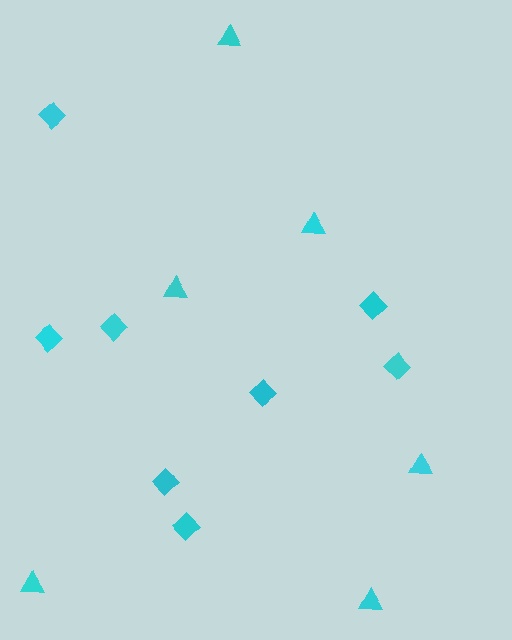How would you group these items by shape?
There are 2 groups: one group of triangles (6) and one group of diamonds (8).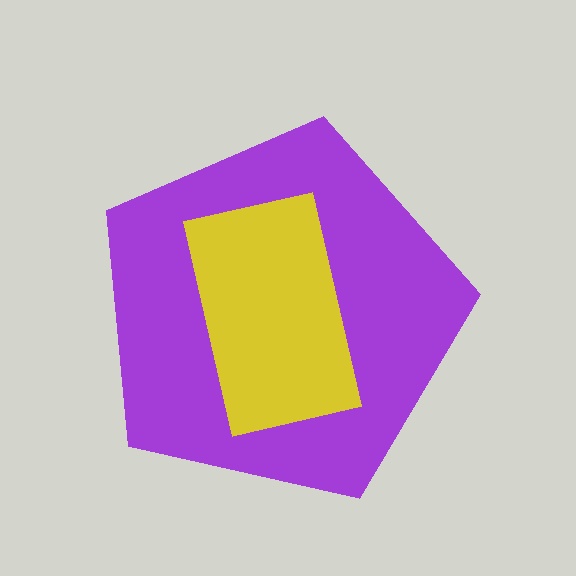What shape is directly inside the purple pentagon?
The yellow rectangle.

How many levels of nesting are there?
2.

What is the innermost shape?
The yellow rectangle.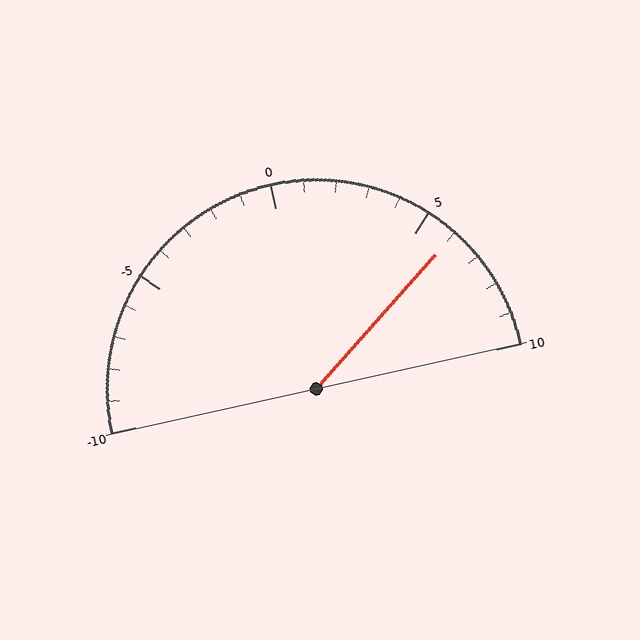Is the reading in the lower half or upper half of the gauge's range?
The reading is in the upper half of the range (-10 to 10).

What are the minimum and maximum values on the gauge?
The gauge ranges from -10 to 10.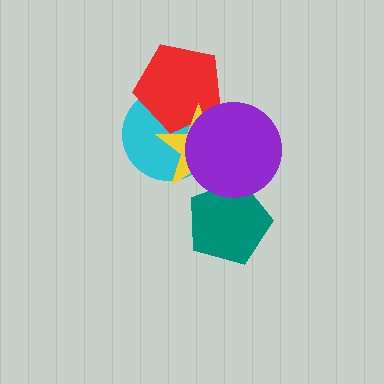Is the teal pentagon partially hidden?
Yes, it is partially covered by another shape.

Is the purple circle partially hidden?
No, no other shape covers it.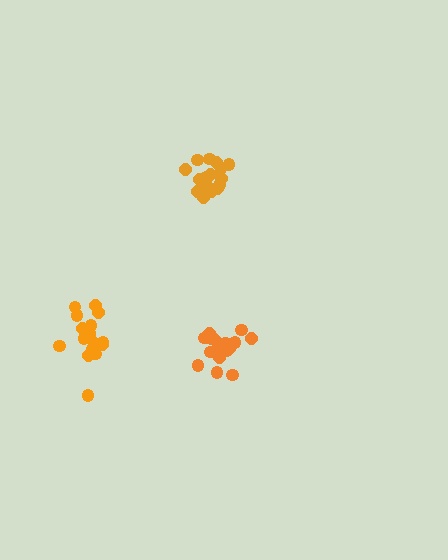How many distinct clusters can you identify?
There are 3 distinct clusters.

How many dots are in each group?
Group 1: 18 dots, Group 2: 17 dots, Group 3: 17 dots (52 total).